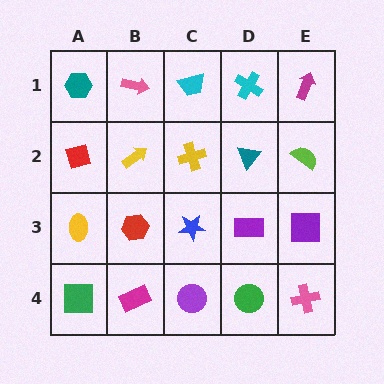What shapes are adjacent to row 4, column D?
A purple rectangle (row 3, column D), a purple circle (row 4, column C), a pink cross (row 4, column E).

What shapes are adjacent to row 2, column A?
A teal hexagon (row 1, column A), a yellow ellipse (row 3, column A), a yellow arrow (row 2, column B).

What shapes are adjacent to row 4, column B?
A red hexagon (row 3, column B), a green square (row 4, column A), a purple circle (row 4, column C).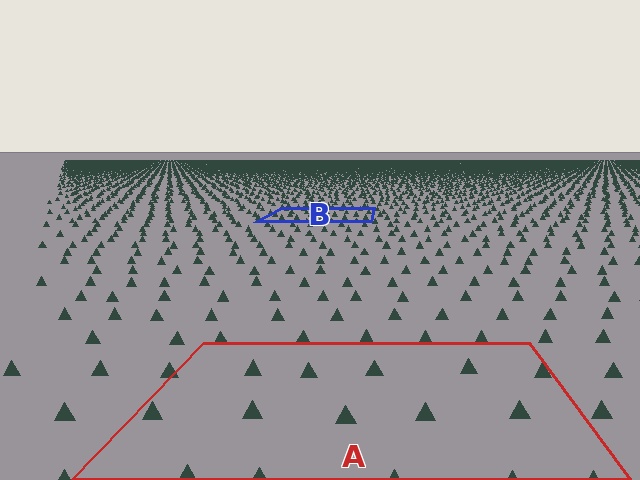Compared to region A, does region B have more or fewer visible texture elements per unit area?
Region B has more texture elements per unit area — they are packed more densely because it is farther away.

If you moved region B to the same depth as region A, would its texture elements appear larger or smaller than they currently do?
They would appear larger. At a closer depth, the same texture elements are projected at a bigger on-screen size.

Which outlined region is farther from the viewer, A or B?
Region B is farther from the viewer — the texture elements inside it appear smaller and more densely packed.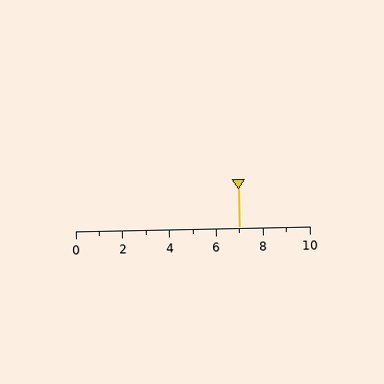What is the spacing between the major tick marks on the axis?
The major ticks are spaced 2 apart.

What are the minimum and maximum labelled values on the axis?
The axis runs from 0 to 10.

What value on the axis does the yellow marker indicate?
The marker indicates approximately 7.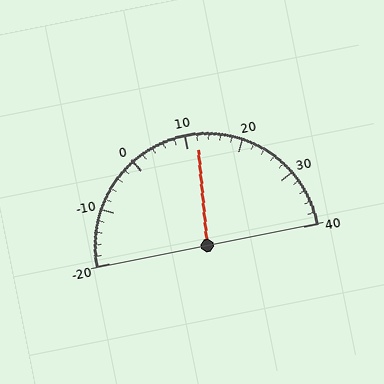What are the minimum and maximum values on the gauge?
The gauge ranges from -20 to 40.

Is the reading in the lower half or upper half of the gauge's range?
The reading is in the upper half of the range (-20 to 40).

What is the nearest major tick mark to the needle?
The nearest major tick mark is 10.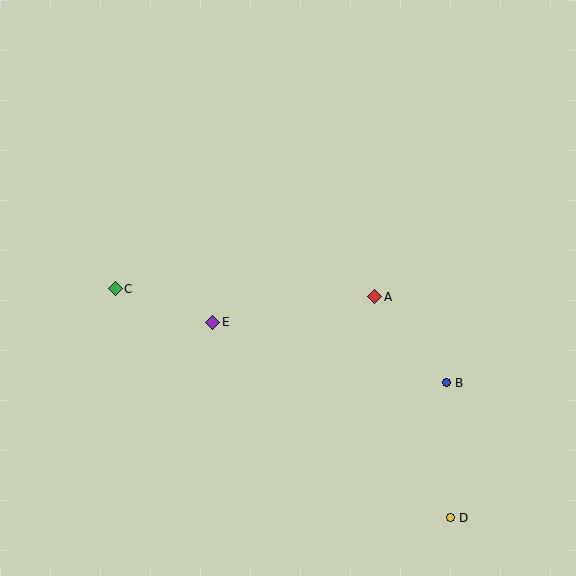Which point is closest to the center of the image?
Point E at (213, 323) is closest to the center.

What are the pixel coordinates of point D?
Point D is at (450, 518).